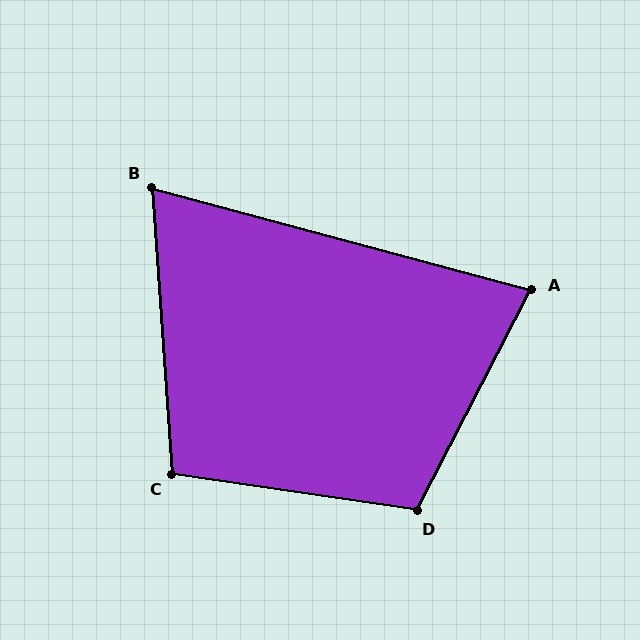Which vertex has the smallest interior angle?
B, at approximately 71 degrees.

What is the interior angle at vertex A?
Approximately 78 degrees (acute).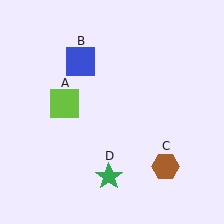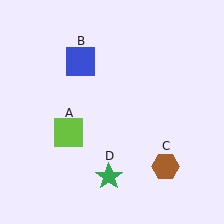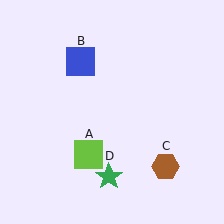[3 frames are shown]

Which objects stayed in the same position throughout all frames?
Blue square (object B) and brown hexagon (object C) and green star (object D) remained stationary.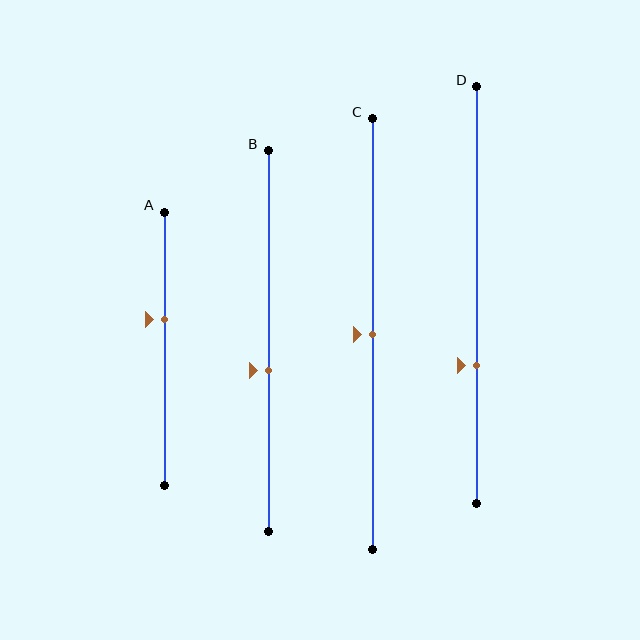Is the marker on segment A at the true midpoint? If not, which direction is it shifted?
No, the marker on segment A is shifted upward by about 11% of the segment length.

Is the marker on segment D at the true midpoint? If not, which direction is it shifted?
No, the marker on segment D is shifted downward by about 17% of the segment length.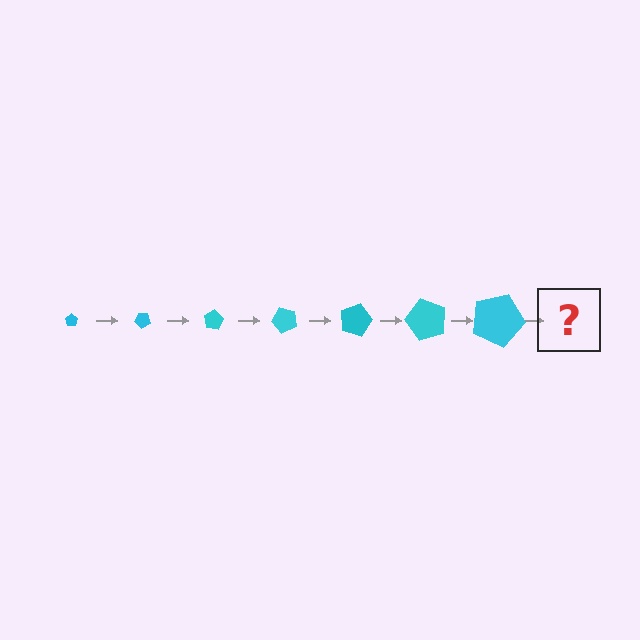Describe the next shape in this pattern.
It should be a pentagon, larger than the previous one and rotated 280 degrees from the start.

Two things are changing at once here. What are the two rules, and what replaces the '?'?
The two rules are that the pentagon grows larger each step and it rotates 40 degrees each step. The '?' should be a pentagon, larger than the previous one and rotated 280 degrees from the start.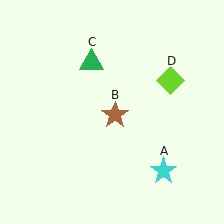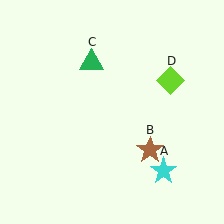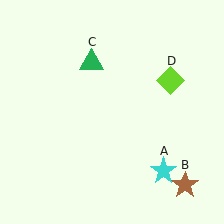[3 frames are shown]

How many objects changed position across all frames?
1 object changed position: brown star (object B).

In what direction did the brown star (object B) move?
The brown star (object B) moved down and to the right.